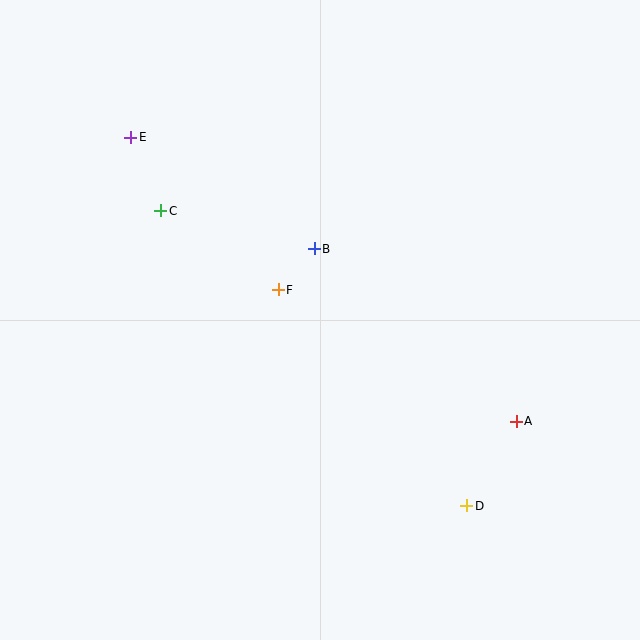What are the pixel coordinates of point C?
Point C is at (161, 211).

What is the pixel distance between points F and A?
The distance between F and A is 272 pixels.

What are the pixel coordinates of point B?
Point B is at (314, 249).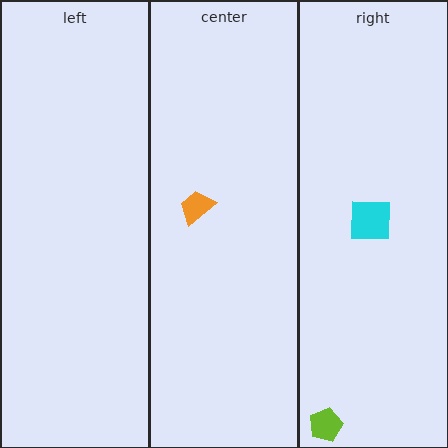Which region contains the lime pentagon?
The right region.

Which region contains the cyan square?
The right region.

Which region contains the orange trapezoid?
The center region.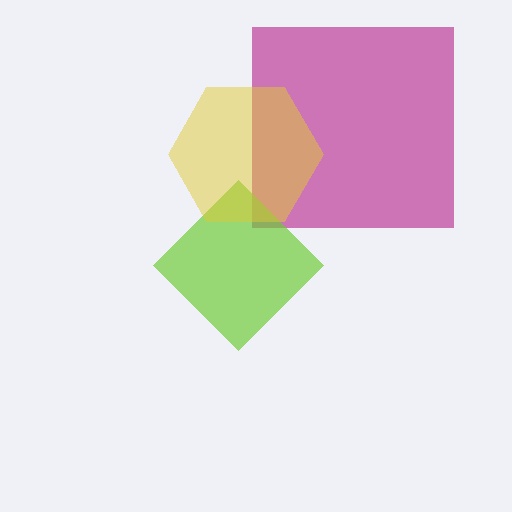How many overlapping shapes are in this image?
There are 3 overlapping shapes in the image.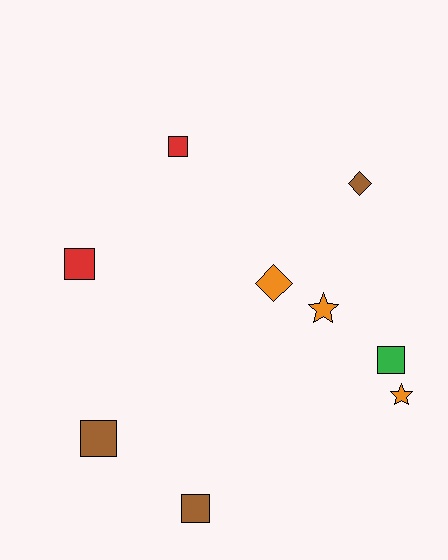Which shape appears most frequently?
Square, with 5 objects.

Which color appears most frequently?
Orange, with 3 objects.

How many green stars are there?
There are no green stars.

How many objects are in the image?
There are 9 objects.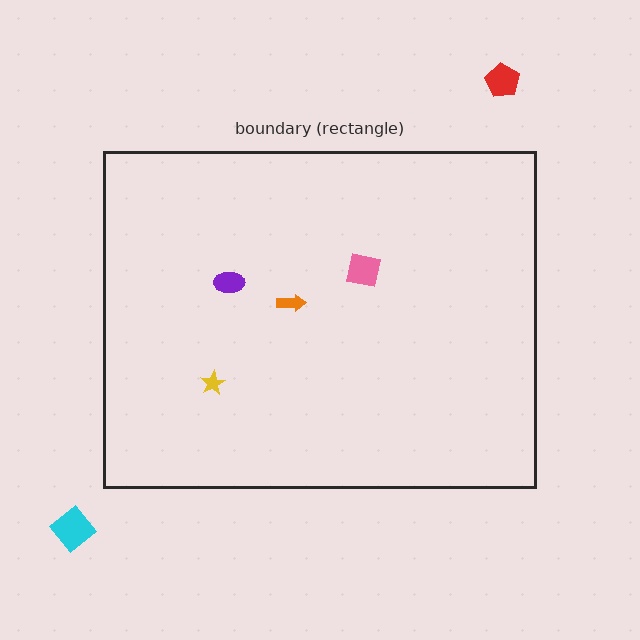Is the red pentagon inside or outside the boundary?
Outside.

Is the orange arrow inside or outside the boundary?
Inside.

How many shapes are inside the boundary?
4 inside, 2 outside.